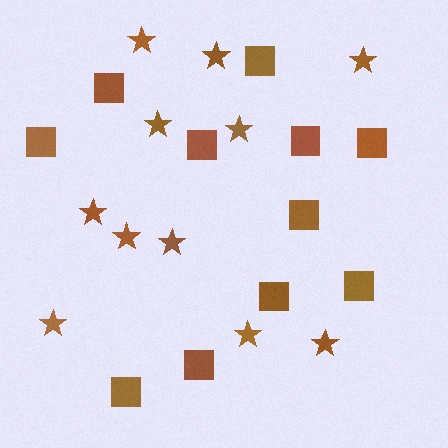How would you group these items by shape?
There are 2 groups: one group of squares (11) and one group of stars (11).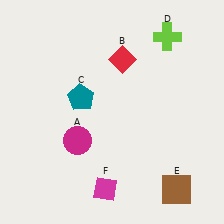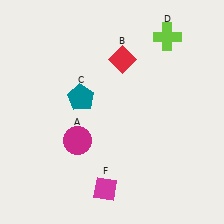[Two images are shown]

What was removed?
The brown square (E) was removed in Image 2.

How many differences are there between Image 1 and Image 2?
There is 1 difference between the two images.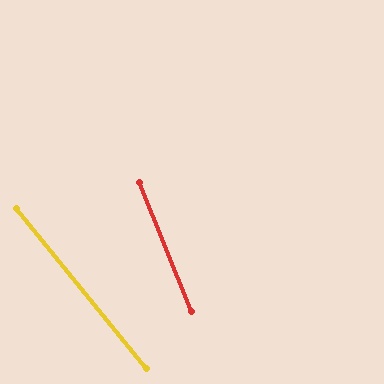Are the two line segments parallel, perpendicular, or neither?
Neither parallel nor perpendicular — they differ by about 17°.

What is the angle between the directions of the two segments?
Approximately 17 degrees.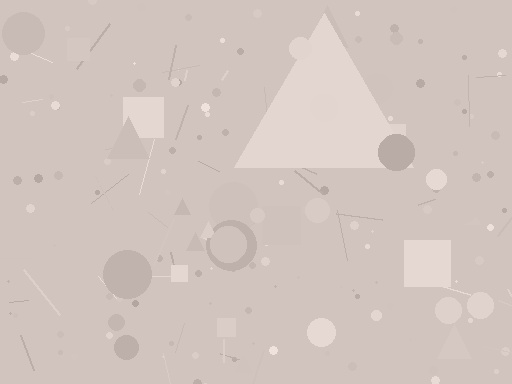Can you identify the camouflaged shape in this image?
The camouflaged shape is a triangle.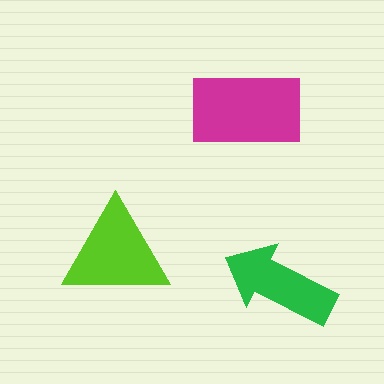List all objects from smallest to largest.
The green arrow, the lime triangle, the magenta rectangle.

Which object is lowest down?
The green arrow is bottommost.